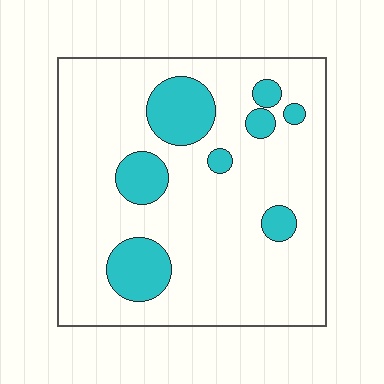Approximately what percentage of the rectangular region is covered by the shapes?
Approximately 20%.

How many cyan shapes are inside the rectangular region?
8.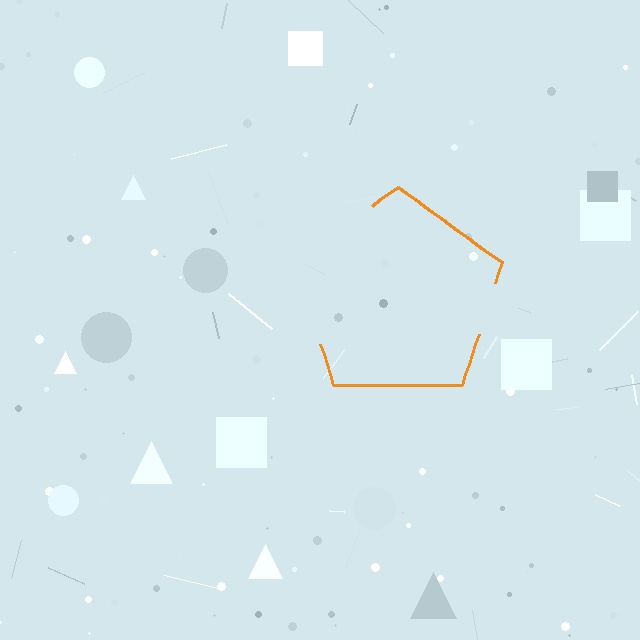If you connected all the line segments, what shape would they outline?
They would outline a pentagon.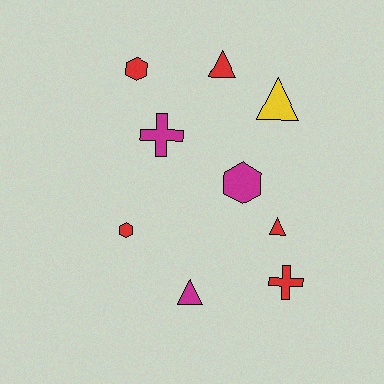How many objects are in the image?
There are 9 objects.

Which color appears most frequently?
Red, with 5 objects.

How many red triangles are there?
There are 2 red triangles.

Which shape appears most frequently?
Triangle, with 4 objects.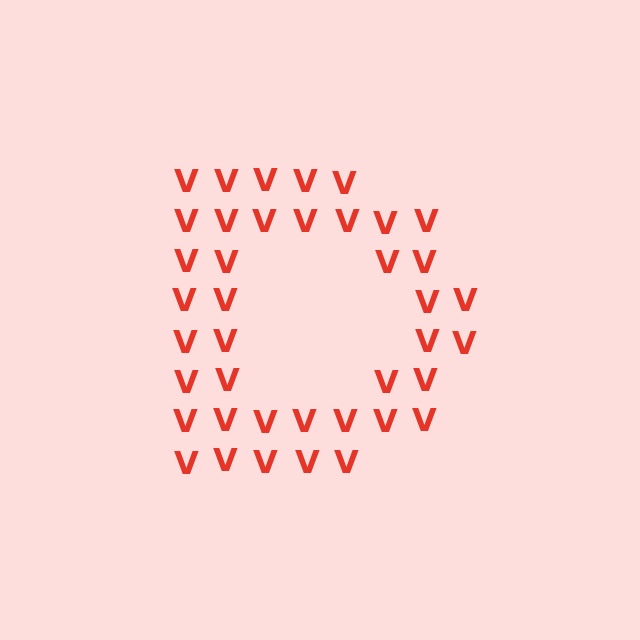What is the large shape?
The large shape is the letter D.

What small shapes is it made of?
It is made of small letter V's.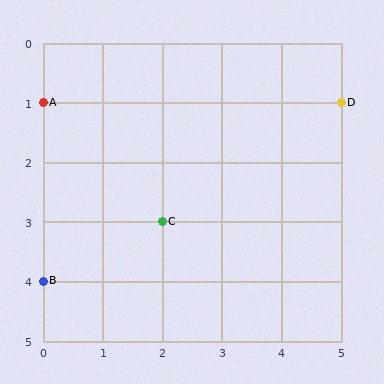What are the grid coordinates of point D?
Point D is at grid coordinates (5, 1).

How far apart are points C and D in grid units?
Points C and D are 3 columns and 2 rows apart (about 3.6 grid units diagonally).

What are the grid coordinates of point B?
Point B is at grid coordinates (0, 4).